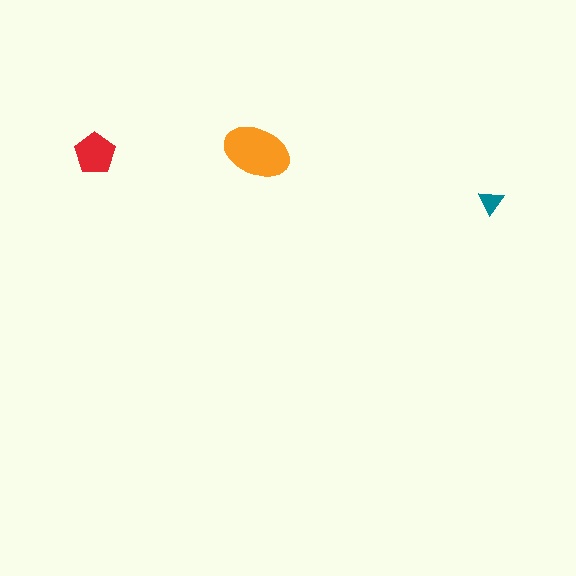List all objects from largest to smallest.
The orange ellipse, the red pentagon, the teal triangle.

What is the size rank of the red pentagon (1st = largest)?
2nd.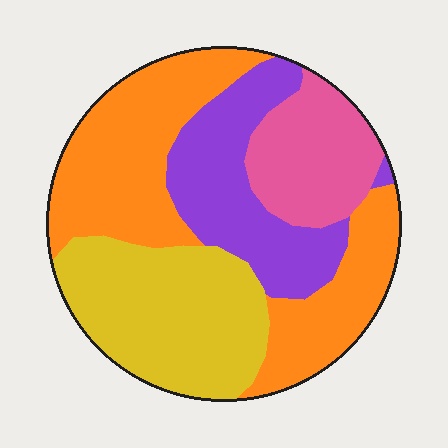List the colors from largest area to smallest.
From largest to smallest: orange, yellow, purple, pink.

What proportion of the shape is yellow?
Yellow takes up between a sixth and a third of the shape.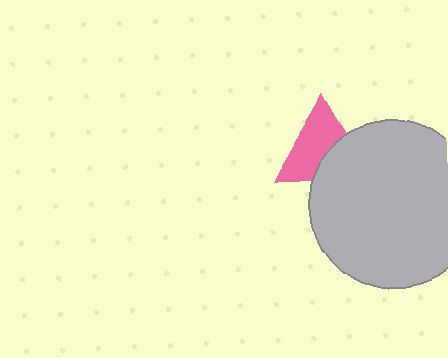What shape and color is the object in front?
The object in front is a light gray circle.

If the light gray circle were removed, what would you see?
You would see the complete pink triangle.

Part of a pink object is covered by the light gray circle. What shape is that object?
It is a triangle.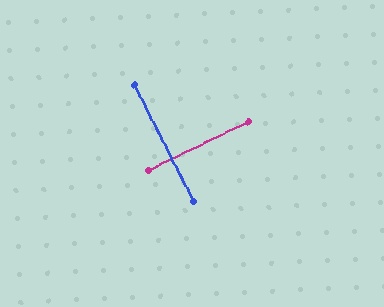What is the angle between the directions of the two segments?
Approximately 88 degrees.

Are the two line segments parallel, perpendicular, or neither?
Perpendicular — they meet at approximately 88°.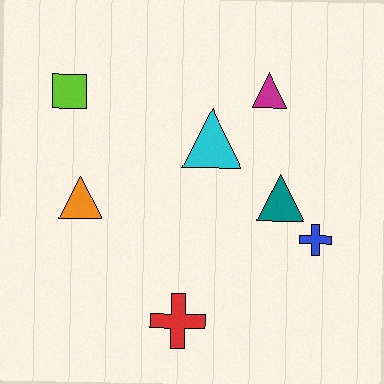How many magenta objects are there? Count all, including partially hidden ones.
There is 1 magenta object.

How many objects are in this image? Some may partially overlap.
There are 7 objects.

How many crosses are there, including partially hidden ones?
There are 2 crosses.